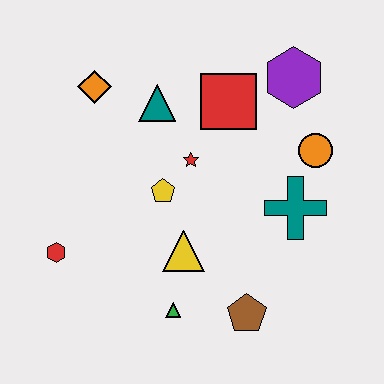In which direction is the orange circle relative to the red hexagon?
The orange circle is to the right of the red hexagon.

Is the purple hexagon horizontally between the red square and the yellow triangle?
No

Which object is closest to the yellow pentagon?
The red star is closest to the yellow pentagon.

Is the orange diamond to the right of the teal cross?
No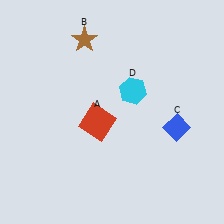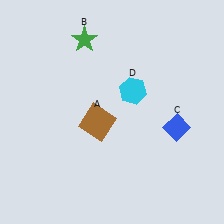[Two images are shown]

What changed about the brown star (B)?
In Image 1, B is brown. In Image 2, it changed to green.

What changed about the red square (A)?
In Image 1, A is red. In Image 2, it changed to brown.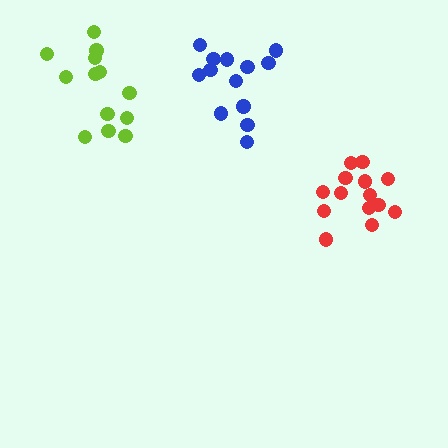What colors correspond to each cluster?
The clusters are colored: red, blue, lime.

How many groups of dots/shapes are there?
There are 3 groups.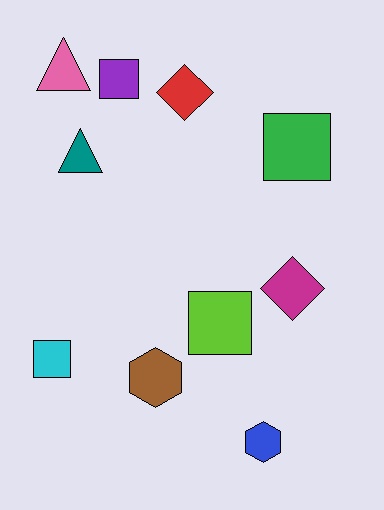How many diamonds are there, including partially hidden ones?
There are 2 diamonds.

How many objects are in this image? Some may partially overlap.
There are 10 objects.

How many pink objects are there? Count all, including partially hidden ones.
There is 1 pink object.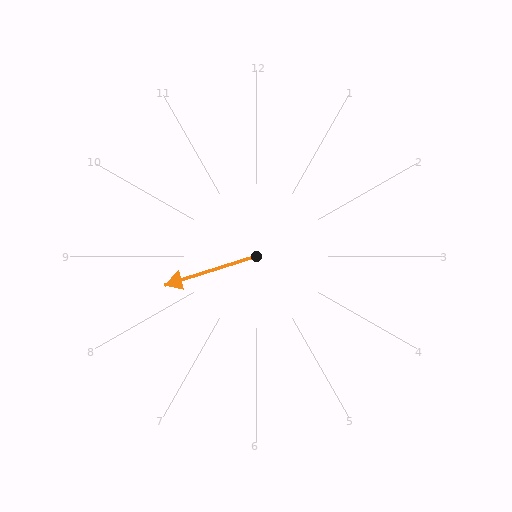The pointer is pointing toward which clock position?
Roughly 8 o'clock.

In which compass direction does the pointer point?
West.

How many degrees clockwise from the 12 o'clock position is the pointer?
Approximately 252 degrees.